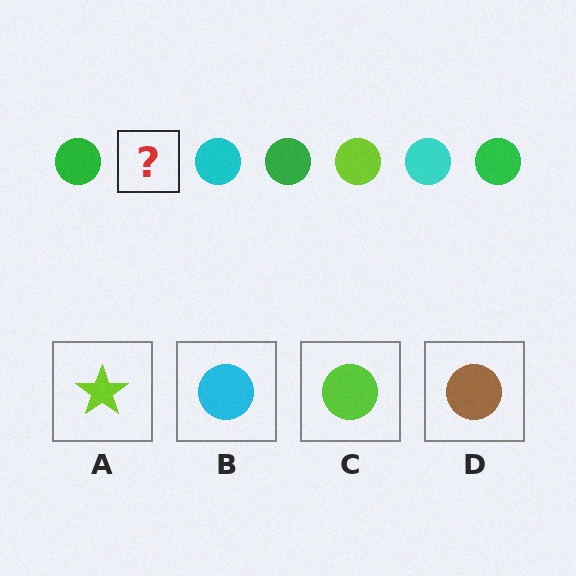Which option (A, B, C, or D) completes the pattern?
C.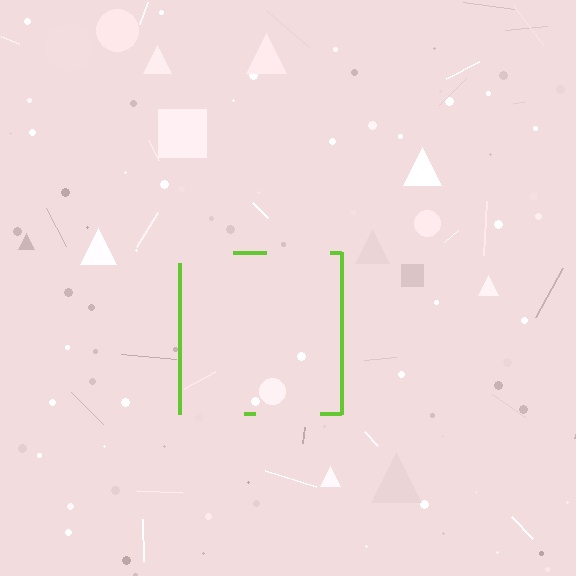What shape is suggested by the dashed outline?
The dashed outline suggests a square.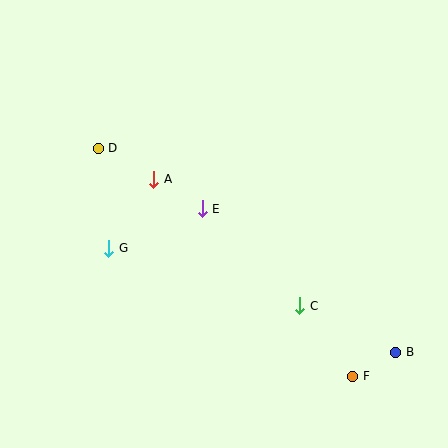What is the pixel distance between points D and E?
The distance between D and E is 120 pixels.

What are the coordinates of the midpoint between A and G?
The midpoint between A and G is at (131, 214).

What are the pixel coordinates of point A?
Point A is at (154, 179).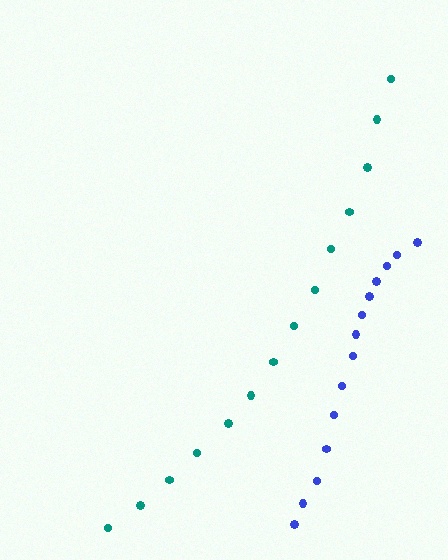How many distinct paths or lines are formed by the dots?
There are 2 distinct paths.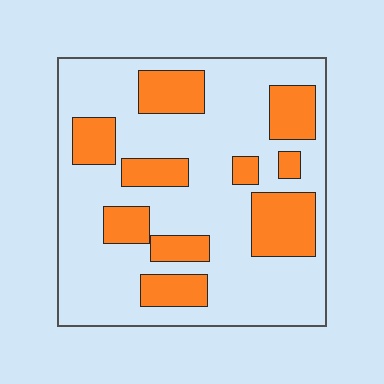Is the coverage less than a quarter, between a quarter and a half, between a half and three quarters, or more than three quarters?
Between a quarter and a half.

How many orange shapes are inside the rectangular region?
10.